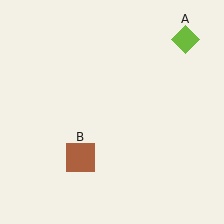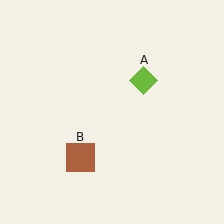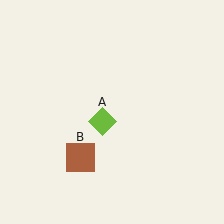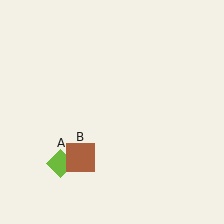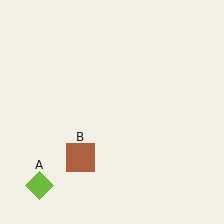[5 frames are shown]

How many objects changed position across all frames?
1 object changed position: lime diamond (object A).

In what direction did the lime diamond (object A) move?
The lime diamond (object A) moved down and to the left.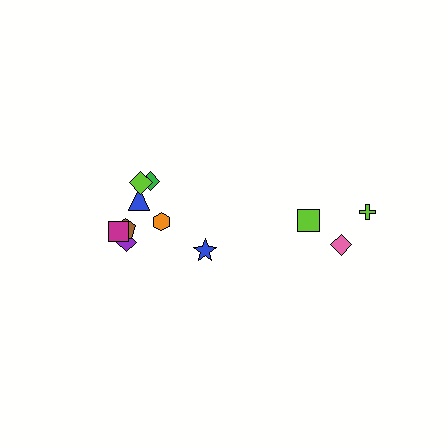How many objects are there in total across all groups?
There are 11 objects.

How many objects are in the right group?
There are 3 objects.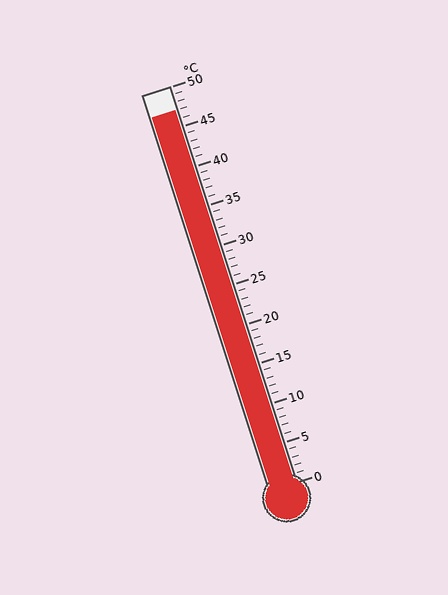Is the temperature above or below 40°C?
The temperature is above 40°C.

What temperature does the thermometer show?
The thermometer shows approximately 47°C.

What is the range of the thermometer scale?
The thermometer scale ranges from 0°C to 50°C.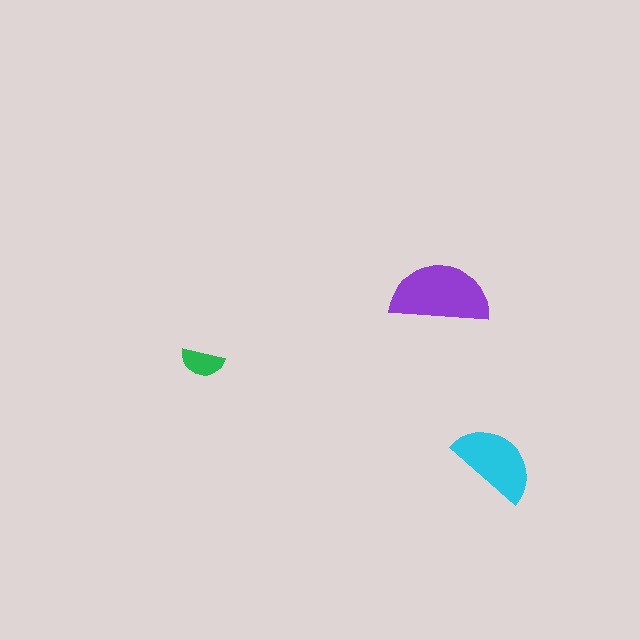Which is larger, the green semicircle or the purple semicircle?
The purple one.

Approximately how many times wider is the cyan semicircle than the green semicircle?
About 2 times wider.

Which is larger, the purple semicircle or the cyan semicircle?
The purple one.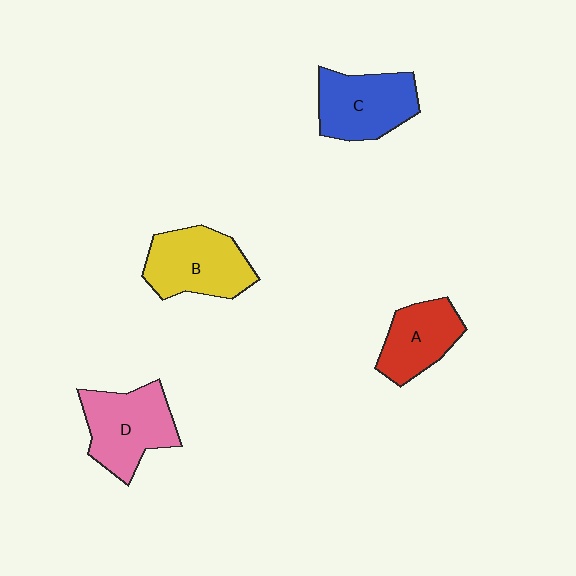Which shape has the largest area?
Shape D (pink).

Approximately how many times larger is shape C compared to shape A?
Approximately 1.2 times.